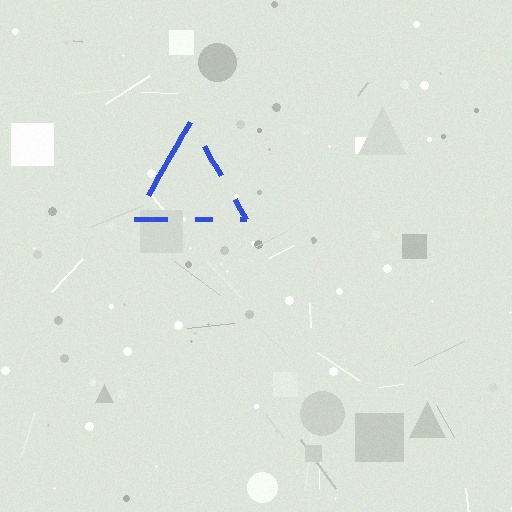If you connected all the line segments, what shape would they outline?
They would outline a triangle.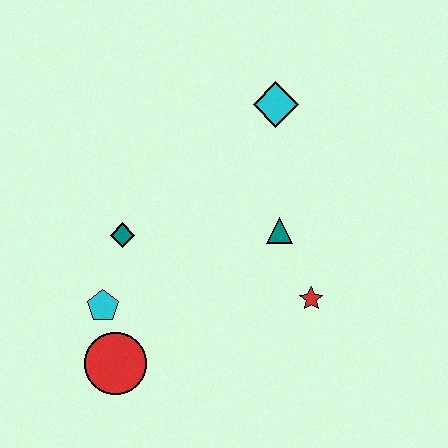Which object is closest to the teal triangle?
The red star is closest to the teal triangle.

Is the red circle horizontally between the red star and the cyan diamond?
No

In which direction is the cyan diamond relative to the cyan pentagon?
The cyan diamond is above the cyan pentagon.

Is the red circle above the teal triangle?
No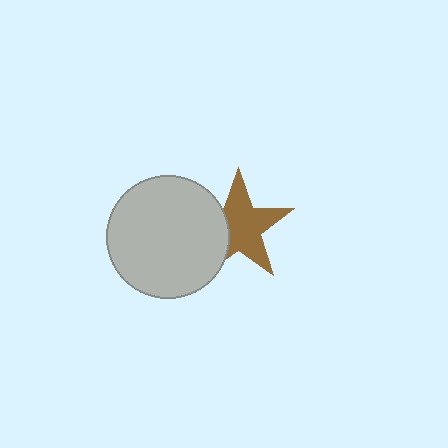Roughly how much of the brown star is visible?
Most of it is visible (roughly 68%).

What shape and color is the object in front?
The object in front is a light gray circle.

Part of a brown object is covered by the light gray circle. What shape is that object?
It is a star.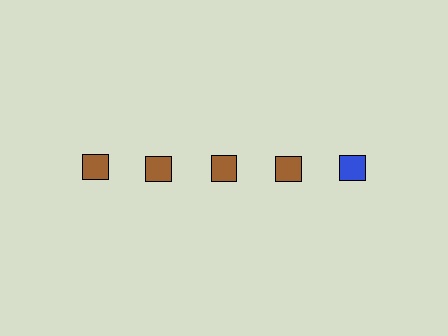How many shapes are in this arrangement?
There are 5 shapes arranged in a grid pattern.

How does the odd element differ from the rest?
It has a different color: blue instead of brown.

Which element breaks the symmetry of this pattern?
The blue square in the top row, rightmost column breaks the symmetry. All other shapes are brown squares.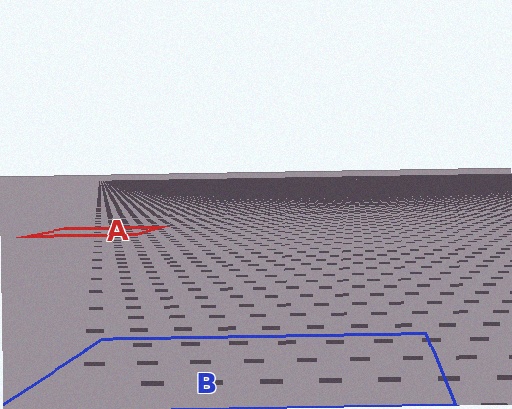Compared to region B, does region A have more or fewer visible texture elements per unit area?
Region A has more texture elements per unit area — they are packed more densely because it is farther away.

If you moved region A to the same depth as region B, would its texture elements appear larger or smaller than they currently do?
They would appear larger. At a closer depth, the same texture elements are projected at a bigger on-screen size.